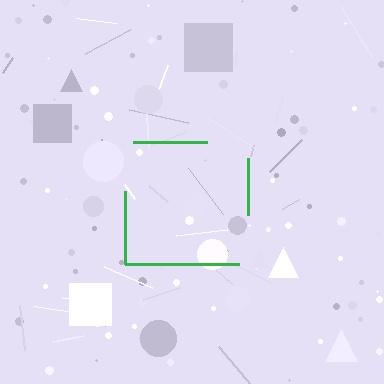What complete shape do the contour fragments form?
The contour fragments form a square.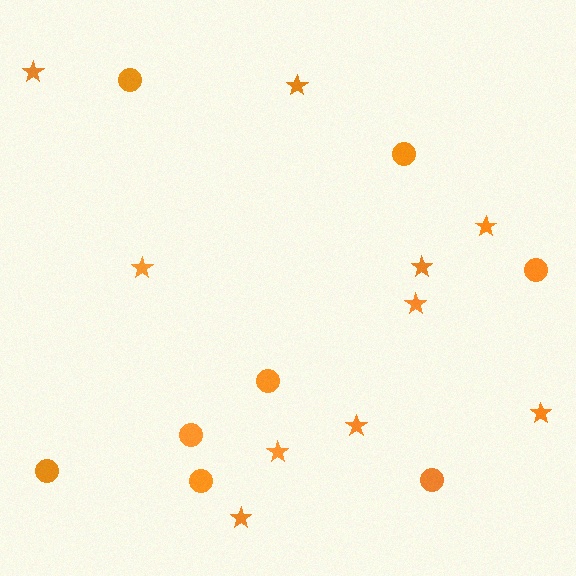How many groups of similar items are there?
There are 2 groups: one group of circles (8) and one group of stars (10).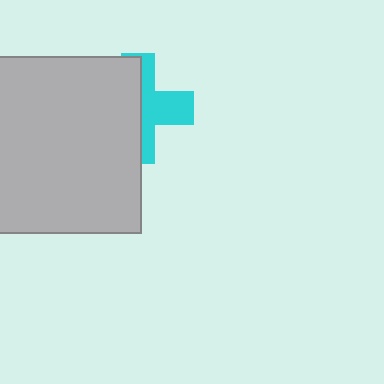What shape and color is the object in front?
The object in front is a light gray rectangle.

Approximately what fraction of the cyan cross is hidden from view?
Roughly 55% of the cyan cross is hidden behind the light gray rectangle.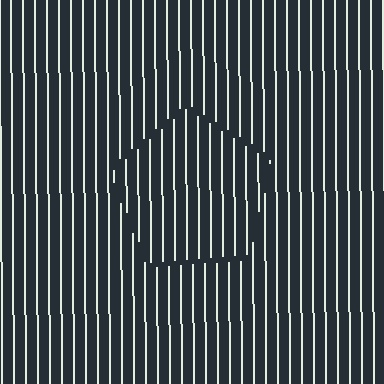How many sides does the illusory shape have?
5 sides — the line-ends trace a pentagon.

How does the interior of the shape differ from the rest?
The interior of the shape contains the same grating, shifted by half a period — the contour is defined by the phase discontinuity where line-ends from the inner and outer gratings abut.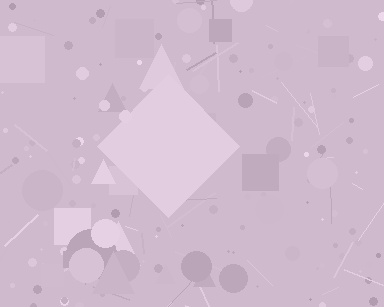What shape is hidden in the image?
A diamond is hidden in the image.